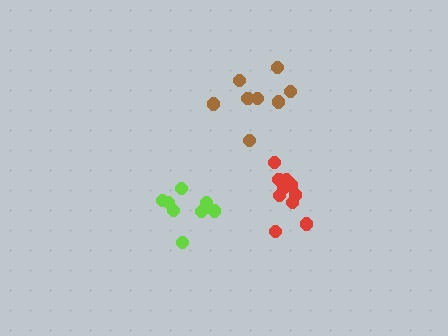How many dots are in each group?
Group 1: 10 dots, Group 2: 8 dots, Group 3: 8 dots (26 total).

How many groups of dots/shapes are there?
There are 3 groups.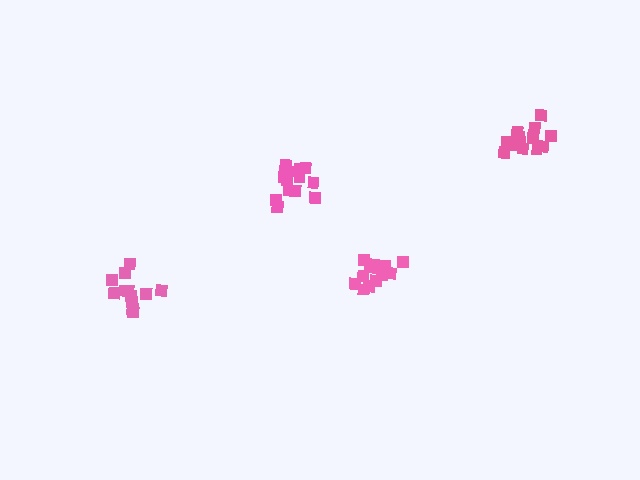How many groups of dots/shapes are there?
There are 4 groups.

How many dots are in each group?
Group 1: 13 dots, Group 2: 12 dots, Group 3: 16 dots, Group 4: 13 dots (54 total).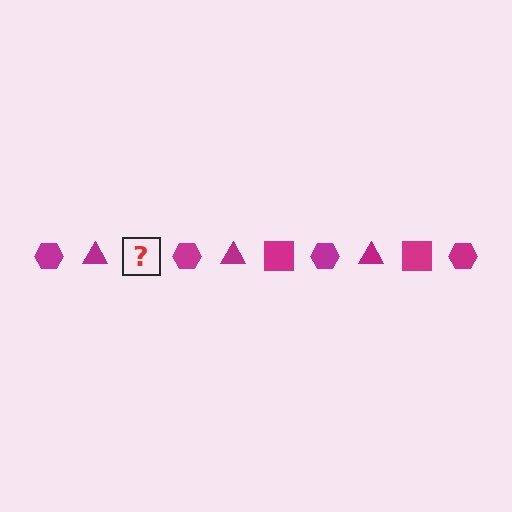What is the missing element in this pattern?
The missing element is a magenta square.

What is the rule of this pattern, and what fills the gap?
The rule is that the pattern cycles through hexagon, triangle, square shapes in magenta. The gap should be filled with a magenta square.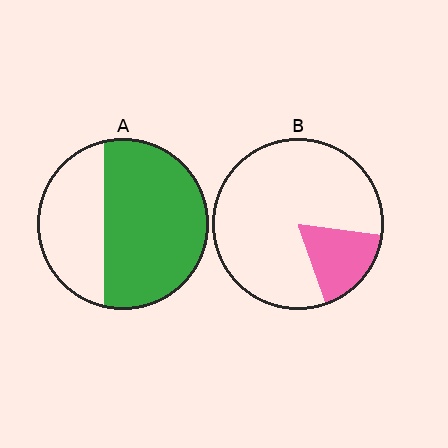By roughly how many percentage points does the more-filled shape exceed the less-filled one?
By roughly 45 percentage points (A over B).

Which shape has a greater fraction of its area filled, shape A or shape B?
Shape A.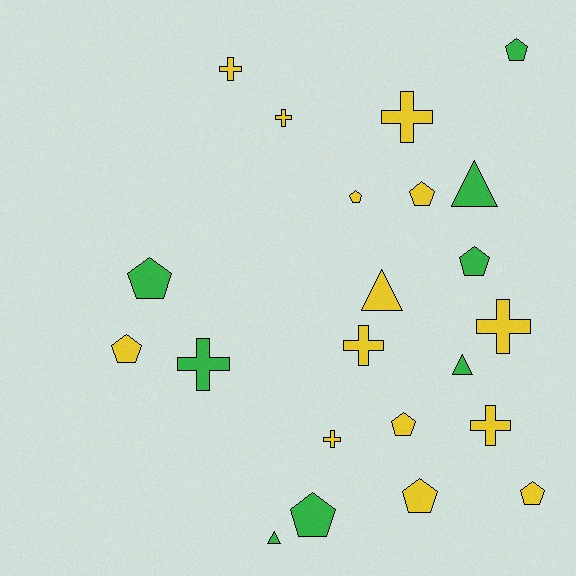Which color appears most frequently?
Yellow, with 14 objects.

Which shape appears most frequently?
Pentagon, with 10 objects.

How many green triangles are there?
There are 3 green triangles.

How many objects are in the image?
There are 22 objects.